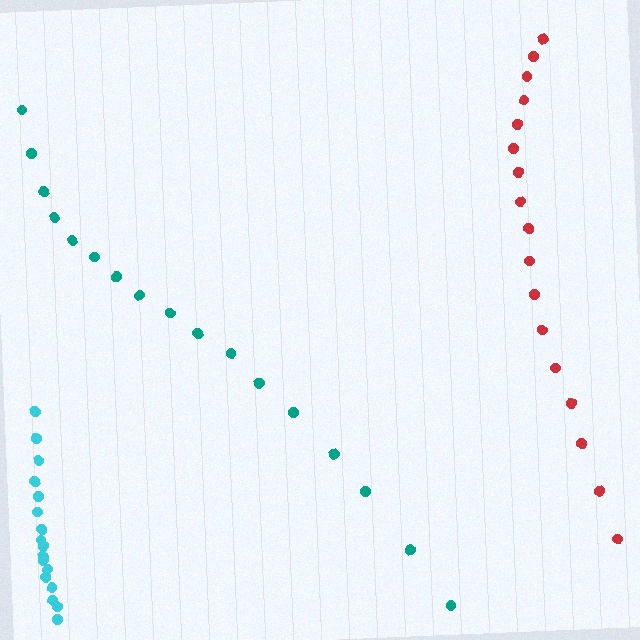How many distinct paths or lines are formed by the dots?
There are 3 distinct paths.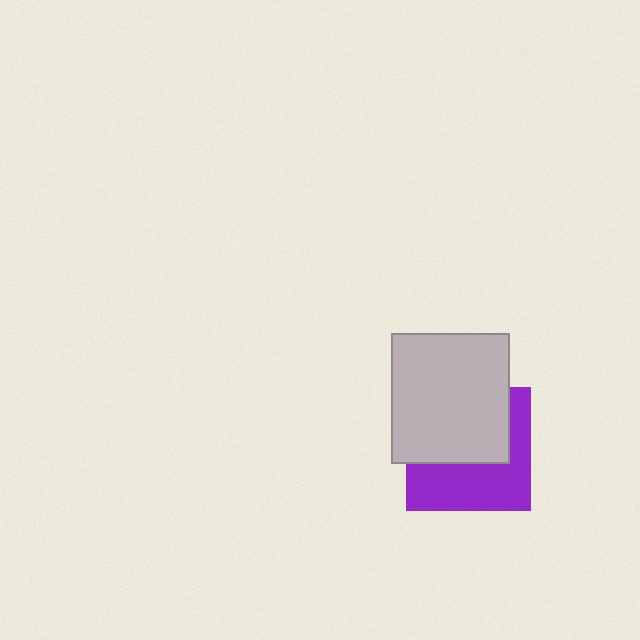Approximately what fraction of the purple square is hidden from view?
Roughly 51% of the purple square is hidden behind the light gray rectangle.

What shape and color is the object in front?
The object in front is a light gray rectangle.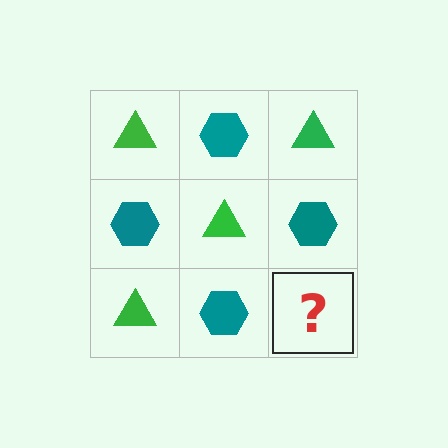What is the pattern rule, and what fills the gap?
The rule is that it alternates green triangle and teal hexagon in a checkerboard pattern. The gap should be filled with a green triangle.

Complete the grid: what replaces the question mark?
The question mark should be replaced with a green triangle.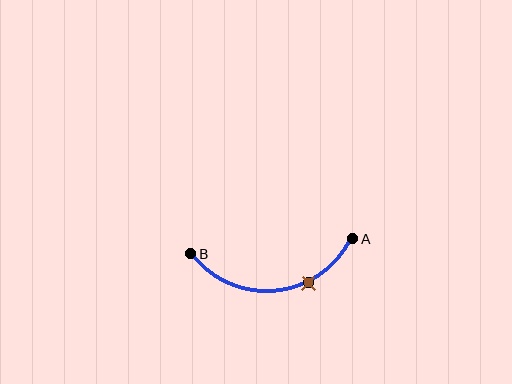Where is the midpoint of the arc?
The arc midpoint is the point on the curve farthest from the straight line joining A and B. It sits below that line.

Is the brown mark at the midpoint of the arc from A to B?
No. The brown mark lies on the arc but is closer to endpoint A. The arc midpoint would be at the point on the curve equidistant along the arc from both A and B.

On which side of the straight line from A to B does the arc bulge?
The arc bulges below the straight line connecting A and B.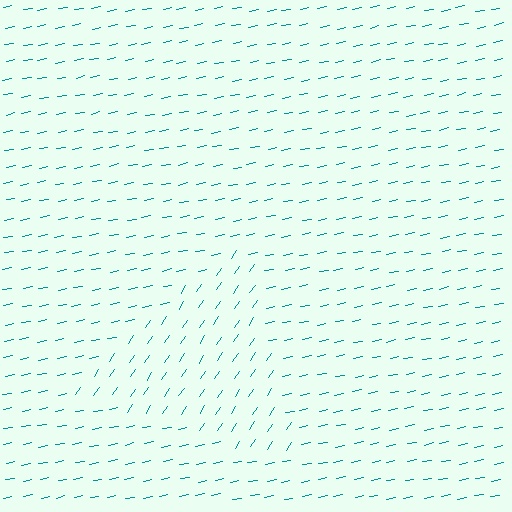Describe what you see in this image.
The image is filled with small teal line segments. A triangle region in the image has lines oriented differently from the surrounding lines, creating a visible texture boundary.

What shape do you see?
I see a triangle.